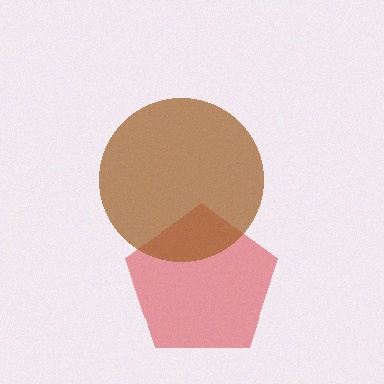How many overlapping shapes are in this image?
There are 2 overlapping shapes in the image.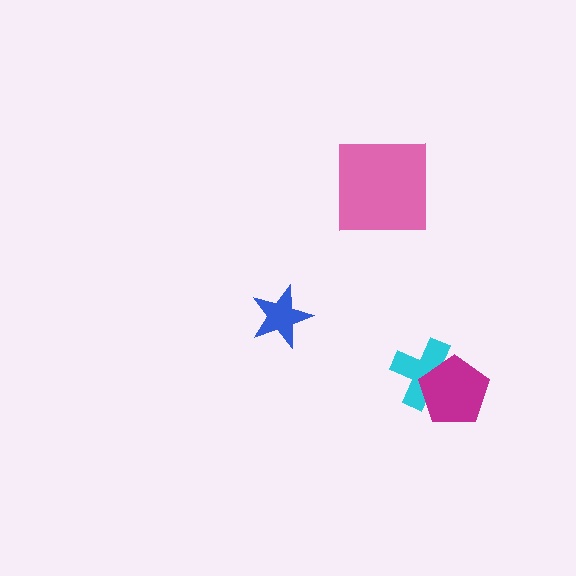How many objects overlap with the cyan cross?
1 object overlaps with the cyan cross.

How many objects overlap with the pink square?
0 objects overlap with the pink square.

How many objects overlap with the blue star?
0 objects overlap with the blue star.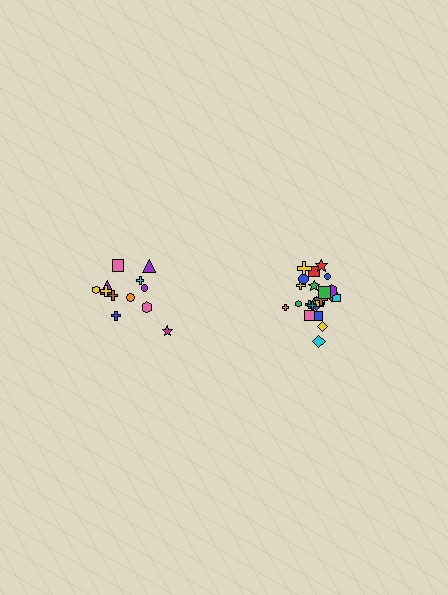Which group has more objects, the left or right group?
The right group.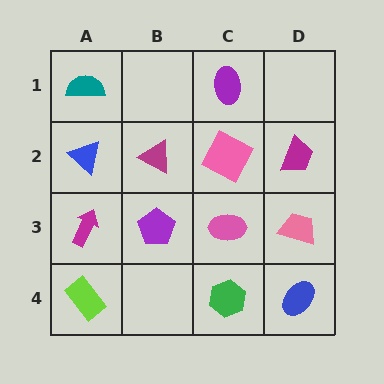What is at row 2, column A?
A blue triangle.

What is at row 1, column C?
A purple ellipse.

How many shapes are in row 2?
4 shapes.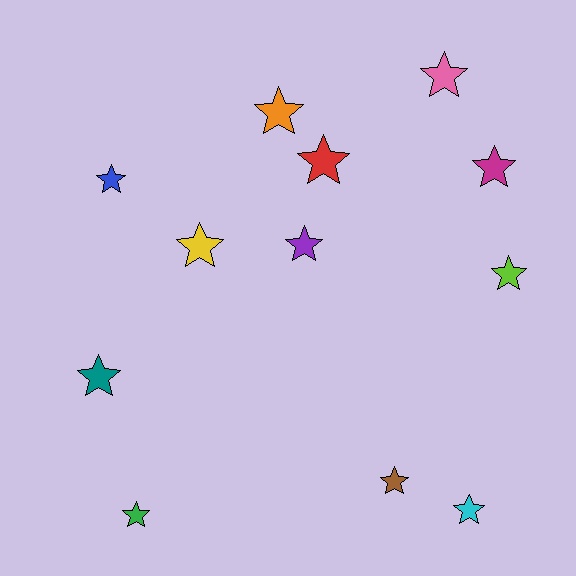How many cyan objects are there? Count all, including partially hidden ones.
There is 1 cyan object.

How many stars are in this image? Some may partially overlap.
There are 12 stars.